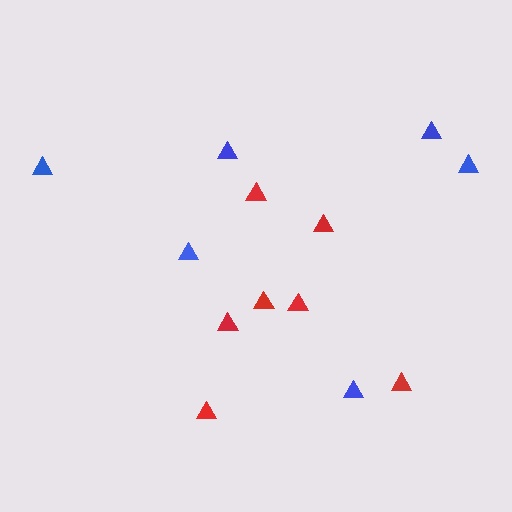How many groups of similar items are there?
There are 2 groups: one group of red triangles (7) and one group of blue triangles (6).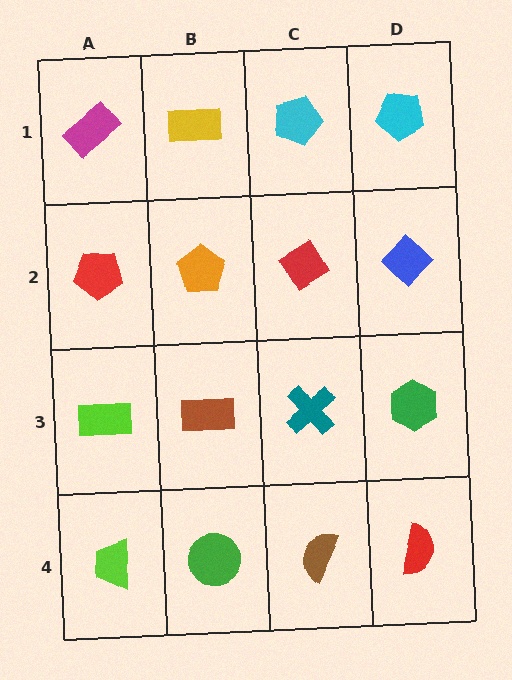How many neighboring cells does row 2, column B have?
4.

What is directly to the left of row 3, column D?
A teal cross.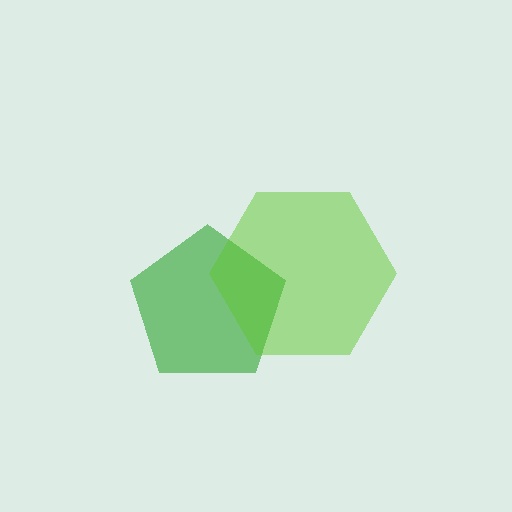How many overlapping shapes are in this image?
There are 2 overlapping shapes in the image.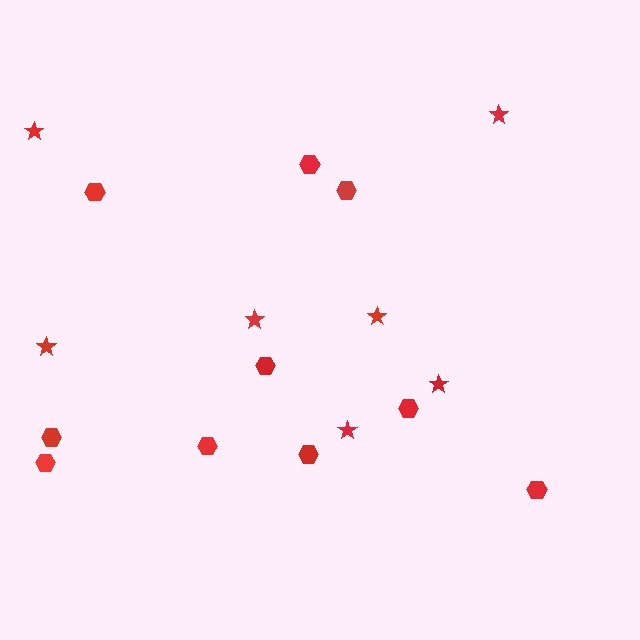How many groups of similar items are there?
There are 2 groups: one group of hexagons (10) and one group of stars (7).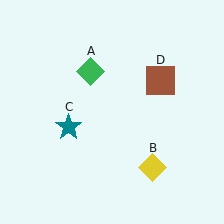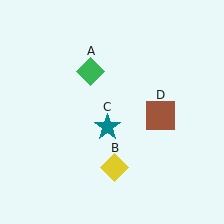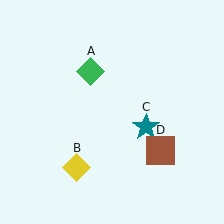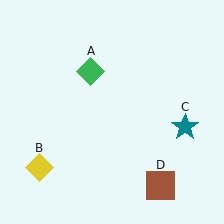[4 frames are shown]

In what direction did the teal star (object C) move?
The teal star (object C) moved right.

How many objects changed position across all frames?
3 objects changed position: yellow diamond (object B), teal star (object C), brown square (object D).